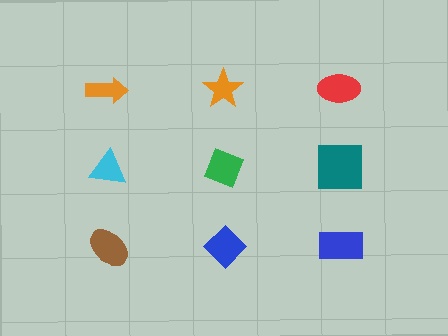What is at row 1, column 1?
An orange arrow.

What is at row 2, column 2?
A green diamond.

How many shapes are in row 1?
3 shapes.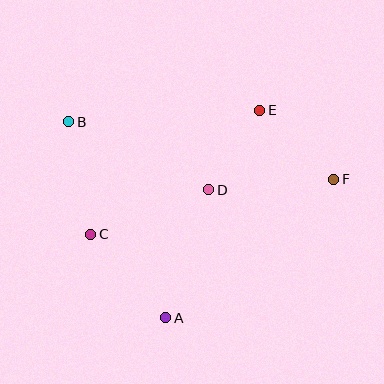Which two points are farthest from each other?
Points B and F are farthest from each other.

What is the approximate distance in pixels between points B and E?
The distance between B and E is approximately 191 pixels.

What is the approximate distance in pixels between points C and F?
The distance between C and F is approximately 249 pixels.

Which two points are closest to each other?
Points D and E are closest to each other.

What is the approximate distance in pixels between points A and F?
The distance between A and F is approximately 217 pixels.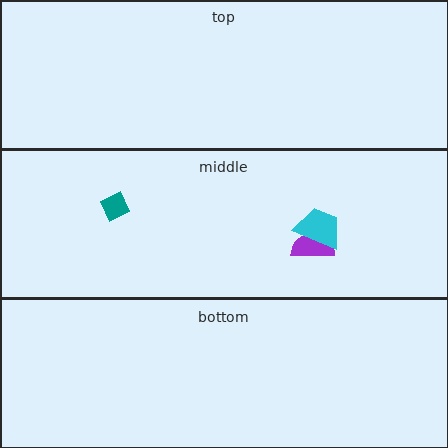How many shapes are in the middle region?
3.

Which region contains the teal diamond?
The middle region.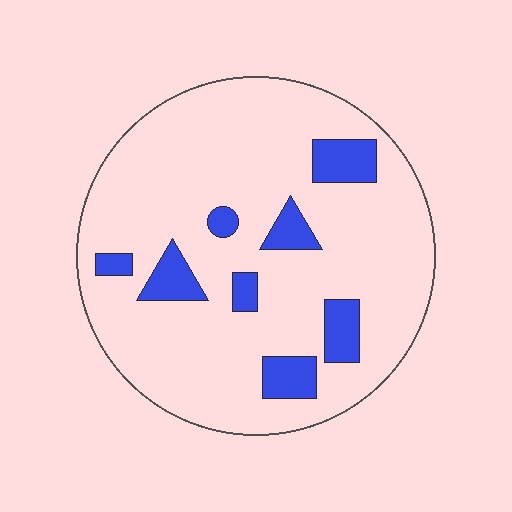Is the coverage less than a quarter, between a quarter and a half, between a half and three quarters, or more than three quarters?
Less than a quarter.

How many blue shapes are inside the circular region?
8.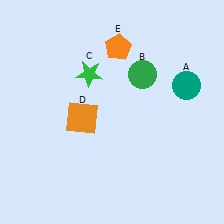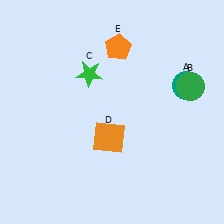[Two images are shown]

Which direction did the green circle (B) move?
The green circle (B) moved right.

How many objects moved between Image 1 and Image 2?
2 objects moved between the two images.